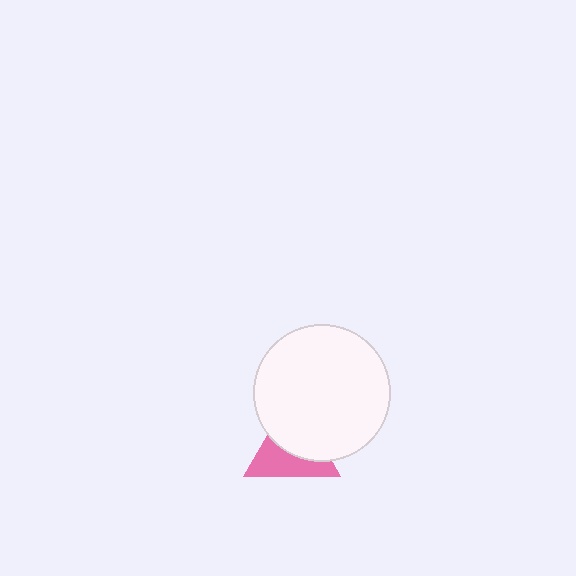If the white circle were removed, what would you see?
You would see the complete pink triangle.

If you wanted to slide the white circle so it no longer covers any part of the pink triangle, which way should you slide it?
Slide it up — that is the most direct way to separate the two shapes.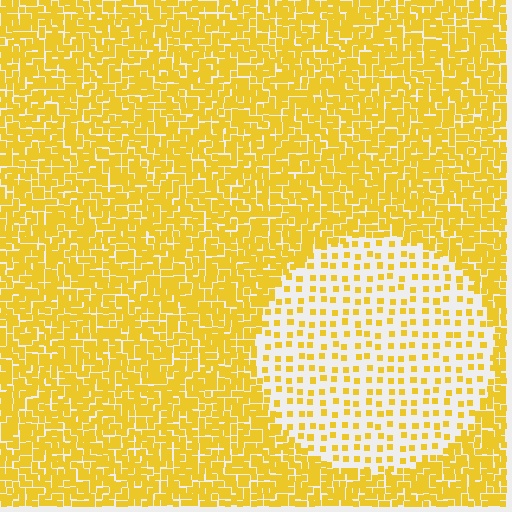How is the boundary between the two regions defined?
The boundary is defined by a change in element density (approximately 3.1x ratio). All elements are the same color, size, and shape.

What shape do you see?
I see a circle.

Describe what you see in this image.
The image contains small yellow elements arranged at two different densities. A circle-shaped region is visible where the elements are less densely packed than the surrounding area.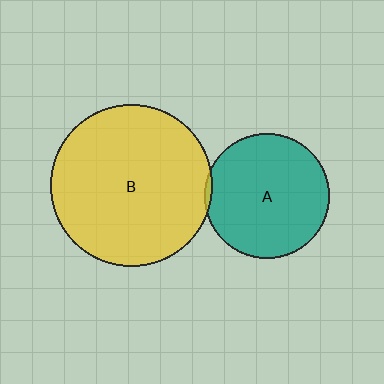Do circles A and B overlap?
Yes.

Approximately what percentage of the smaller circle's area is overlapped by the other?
Approximately 5%.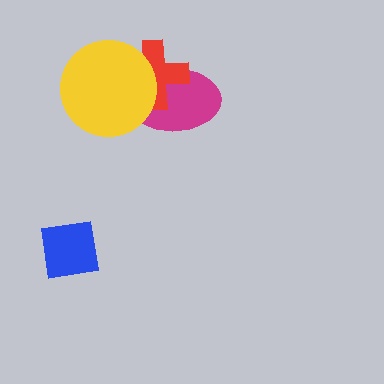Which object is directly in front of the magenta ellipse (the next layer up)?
The red cross is directly in front of the magenta ellipse.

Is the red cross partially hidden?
Yes, it is partially covered by another shape.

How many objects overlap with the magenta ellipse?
2 objects overlap with the magenta ellipse.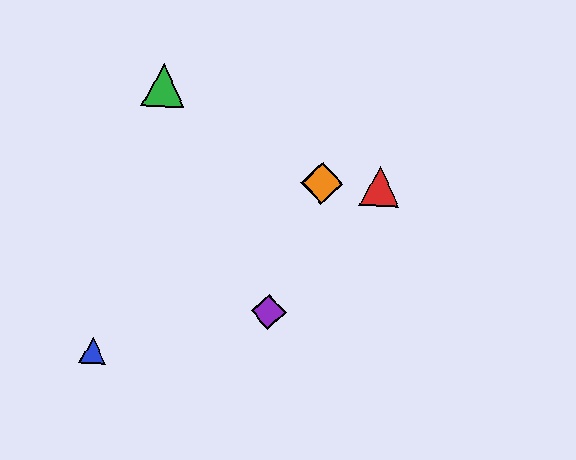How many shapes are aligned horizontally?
3 shapes (the red triangle, the yellow diamond, the orange diamond) are aligned horizontally.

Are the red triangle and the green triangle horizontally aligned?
No, the red triangle is at y≈186 and the green triangle is at y≈86.